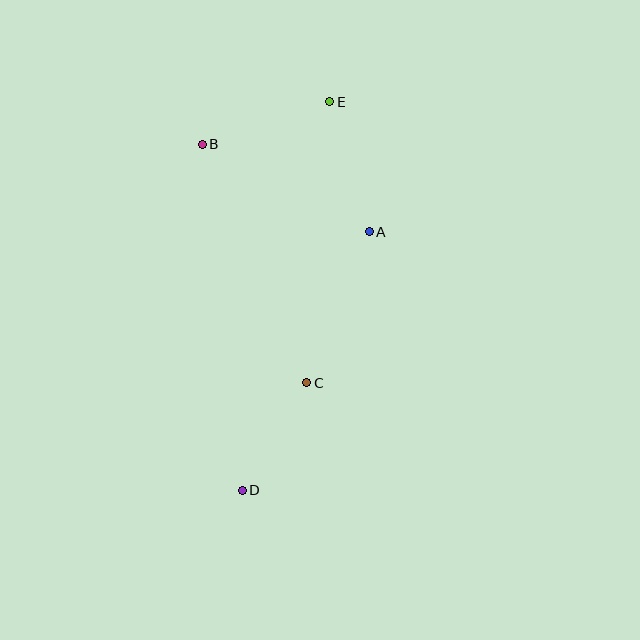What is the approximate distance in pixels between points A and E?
The distance between A and E is approximately 136 pixels.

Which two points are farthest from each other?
Points D and E are farthest from each other.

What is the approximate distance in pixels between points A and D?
The distance between A and D is approximately 288 pixels.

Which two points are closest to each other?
Points C and D are closest to each other.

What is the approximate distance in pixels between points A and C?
The distance between A and C is approximately 163 pixels.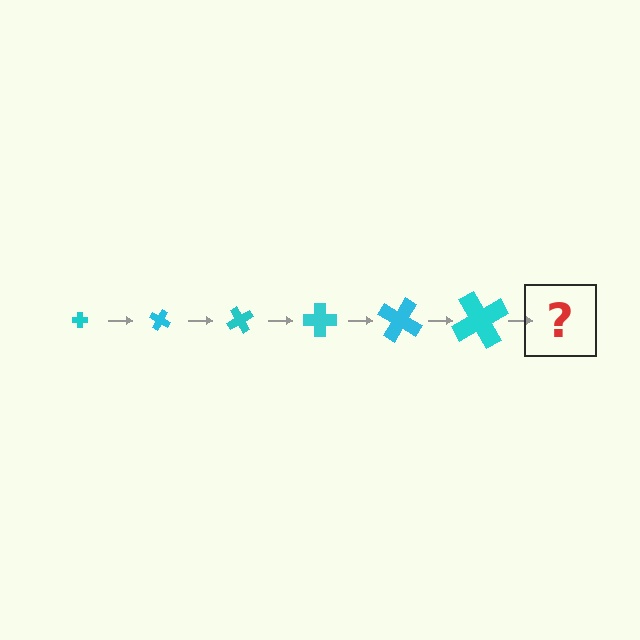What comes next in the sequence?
The next element should be a cross, larger than the previous one and rotated 180 degrees from the start.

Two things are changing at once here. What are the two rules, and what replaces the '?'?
The two rules are that the cross grows larger each step and it rotates 30 degrees each step. The '?' should be a cross, larger than the previous one and rotated 180 degrees from the start.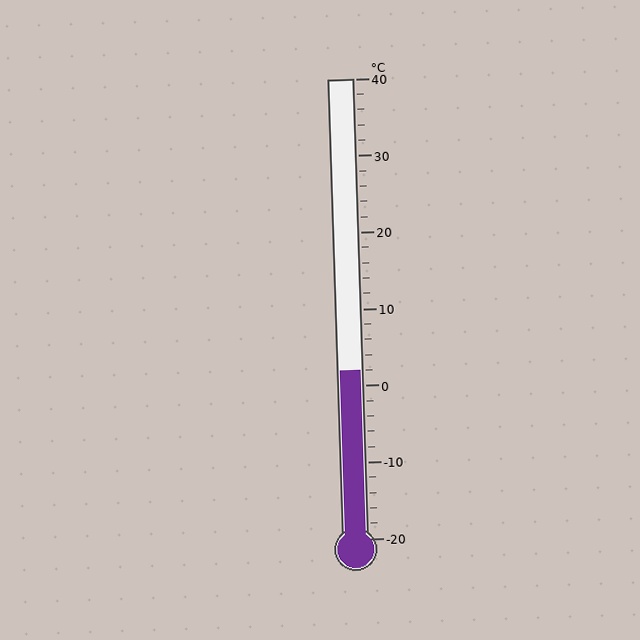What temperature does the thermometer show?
The thermometer shows approximately 2°C.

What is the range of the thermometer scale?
The thermometer scale ranges from -20°C to 40°C.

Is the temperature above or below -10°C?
The temperature is above -10°C.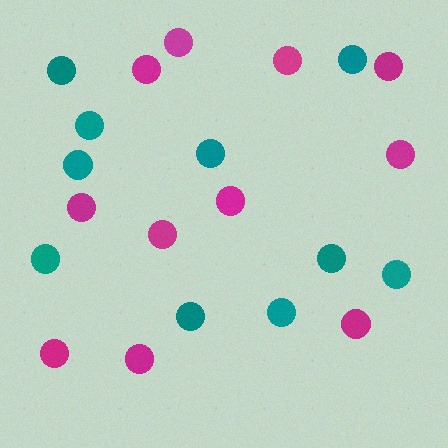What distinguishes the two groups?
There are 2 groups: one group of teal circles (10) and one group of magenta circles (11).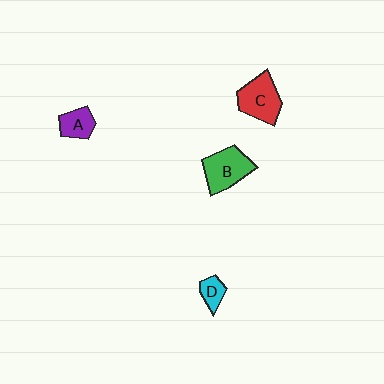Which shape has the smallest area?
Shape D (cyan).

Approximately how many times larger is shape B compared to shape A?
Approximately 1.8 times.